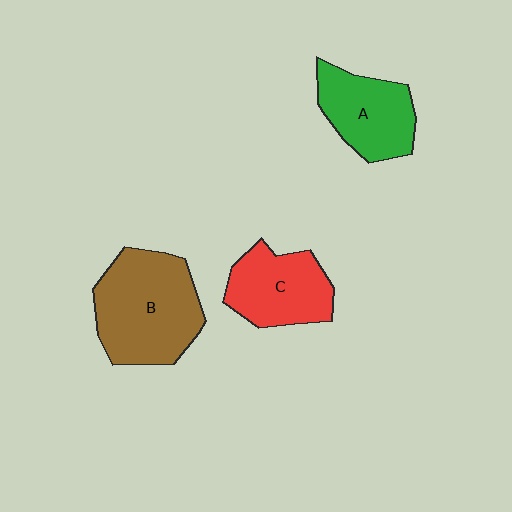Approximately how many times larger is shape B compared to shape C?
Approximately 1.5 times.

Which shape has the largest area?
Shape B (brown).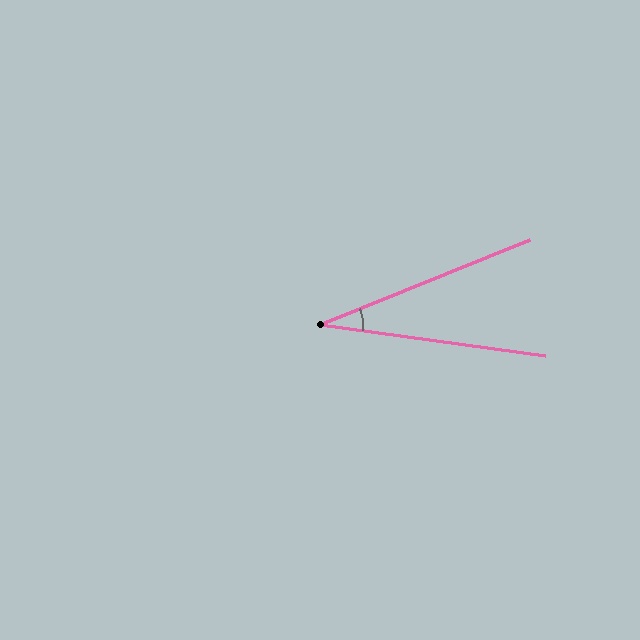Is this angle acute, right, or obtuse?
It is acute.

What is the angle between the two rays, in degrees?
Approximately 30 degrees.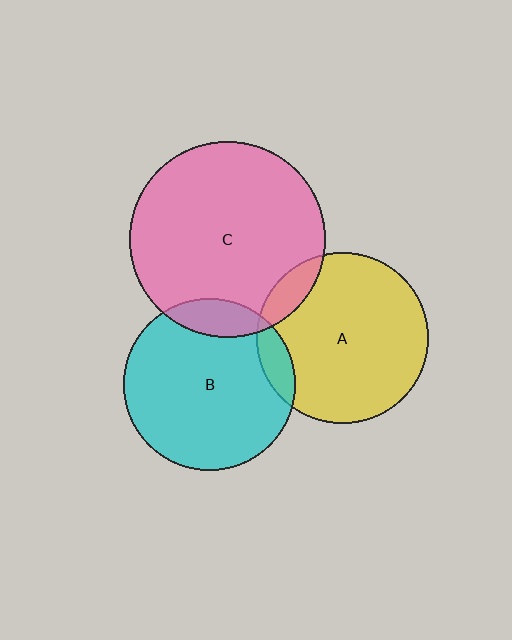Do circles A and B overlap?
Yes.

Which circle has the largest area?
Circle C (pink).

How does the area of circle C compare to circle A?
Approximately 1.3 times.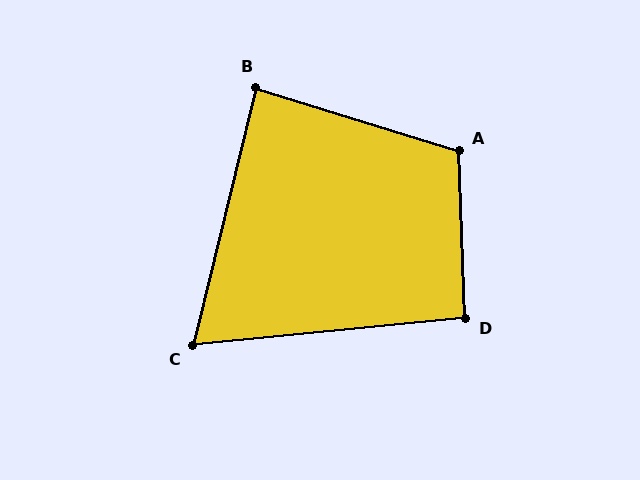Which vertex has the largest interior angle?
A, at approximately 109 degrees.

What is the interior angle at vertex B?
Approximately 87 degrees (approximately right).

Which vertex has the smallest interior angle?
C, at approximately 71 degrees.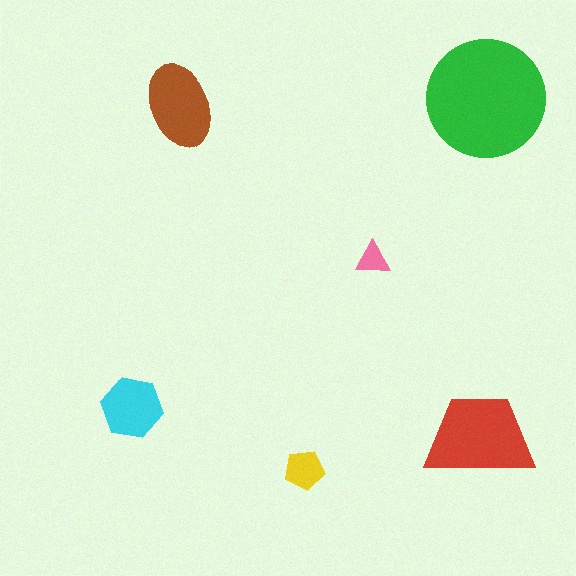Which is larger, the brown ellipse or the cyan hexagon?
The brown ellipse.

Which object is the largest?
The green circle.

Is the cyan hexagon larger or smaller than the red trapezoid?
Smaller.